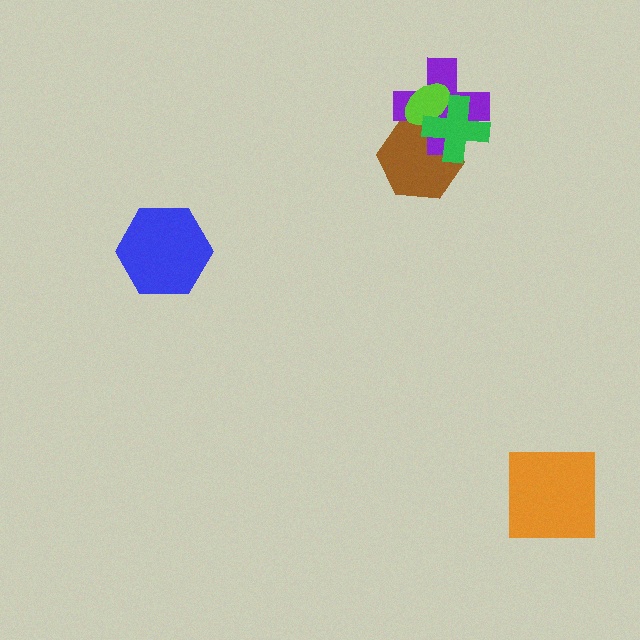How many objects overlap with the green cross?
3 objects overlap with the green cross.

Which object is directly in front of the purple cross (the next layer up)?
The lime ellipse is directly in front of the purple cross.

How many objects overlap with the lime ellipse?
3 objects overlap with the lime ellipse.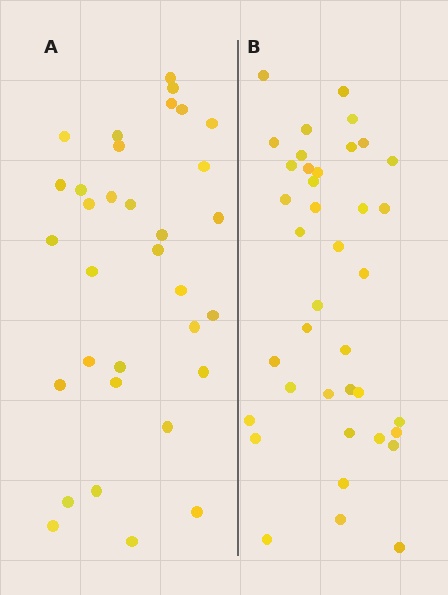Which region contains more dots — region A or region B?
Region B (the right region) has more dots.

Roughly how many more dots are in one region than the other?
Region B has about 6 more dots than region A.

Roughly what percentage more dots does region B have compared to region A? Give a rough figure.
About 20% more.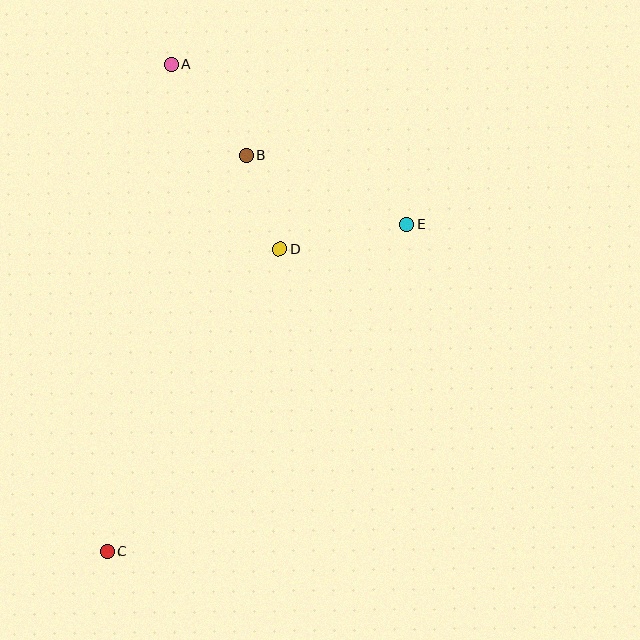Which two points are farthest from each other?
Points A and C are farthest from each other.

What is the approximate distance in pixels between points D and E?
The distance between D and E is approximately 129 pixels.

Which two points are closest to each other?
Points B and D are closest to each other.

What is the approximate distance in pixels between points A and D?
The distance between A and D is approximately 215 pixels.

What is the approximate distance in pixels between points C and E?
The distance between C and E is approximately 444 pixels.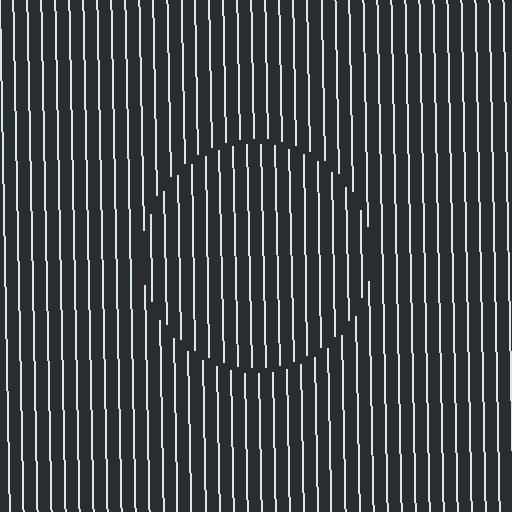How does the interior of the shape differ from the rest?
The interior of the shape contains the same grating, shifted by half a period — the contour is defined by the phase discontinuity where line-ends from the inner and outer gratings abut.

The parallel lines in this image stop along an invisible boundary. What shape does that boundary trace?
An illusory circle. The interior of the shape contains the same grating, shifted by half a period — the contour is defined by the phase discontinuity where line-ends from the inner and outer gratings abut.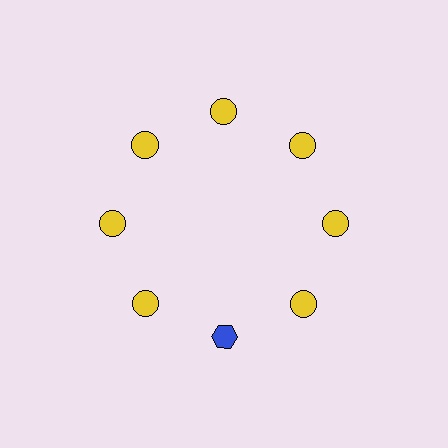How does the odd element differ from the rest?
It differs in both color (blue instead of yellow) and shape (hexagon instead of circle).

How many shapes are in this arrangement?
There are 8 shapes arranged in a ring pattern.